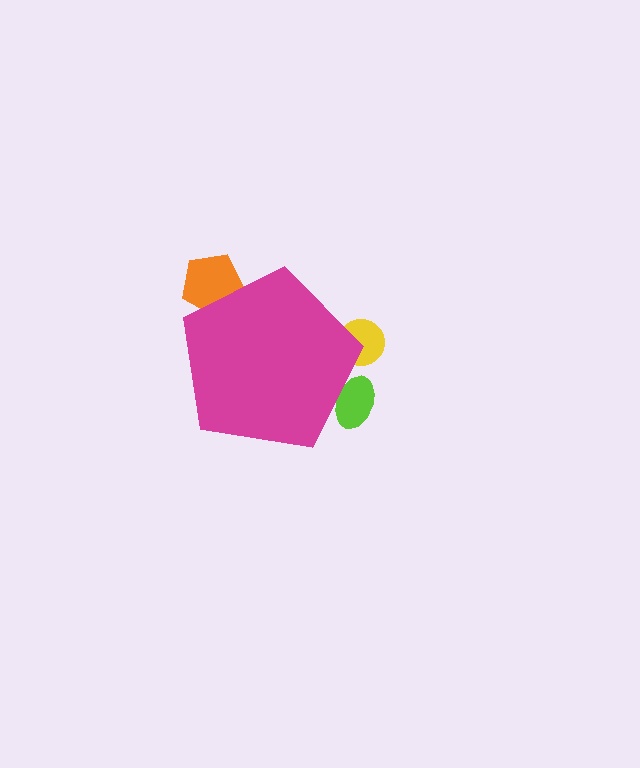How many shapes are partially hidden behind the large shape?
3 shapes are partially hidden.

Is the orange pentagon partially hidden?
Yes, the orange pentagon is partially hidden behind the magenta pentagon.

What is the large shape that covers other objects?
A magenta pentagon.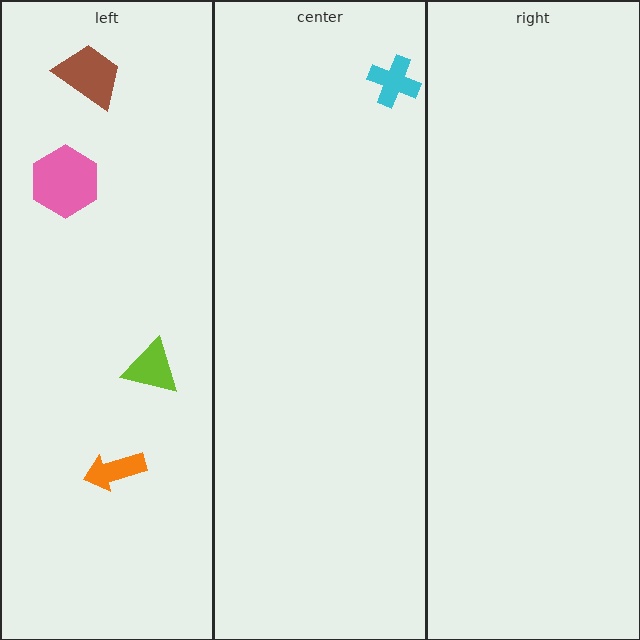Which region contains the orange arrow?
The left region.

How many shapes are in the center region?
1.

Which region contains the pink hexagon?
The left region.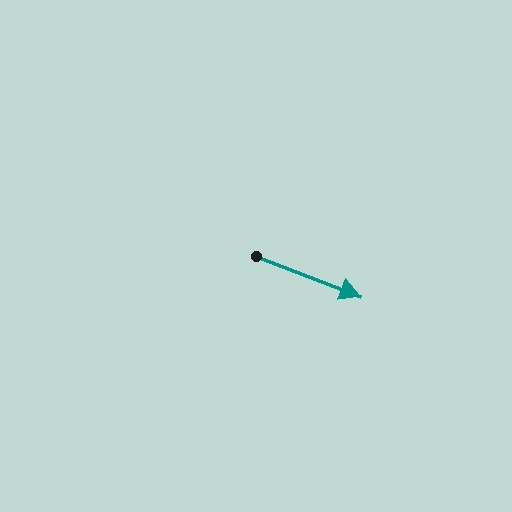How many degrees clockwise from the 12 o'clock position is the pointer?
Approximately 111 degrees.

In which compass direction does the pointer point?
East.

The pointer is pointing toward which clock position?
Roughly 4 o'clock.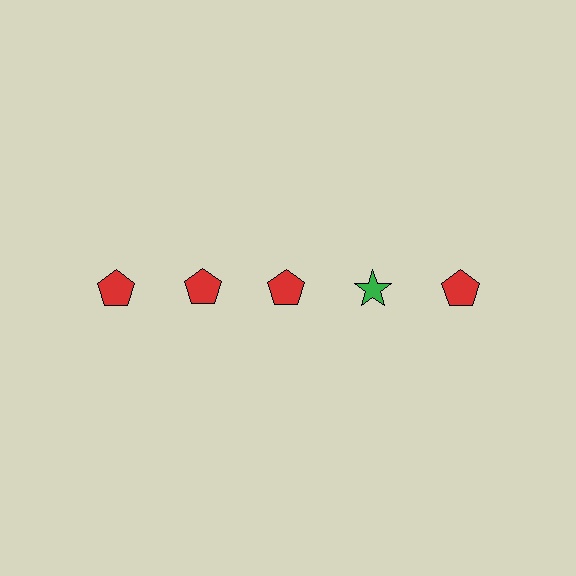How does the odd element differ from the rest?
It differs in both color (green instead of red) and shape (star instead of pentagon).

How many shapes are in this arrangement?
There are 5 shapes arranged in a grid pattern.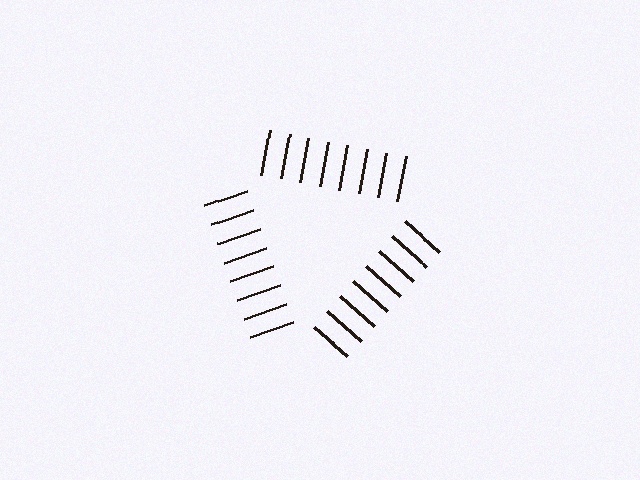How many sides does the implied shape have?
3 sides — the line-ends trace a triangle.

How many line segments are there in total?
24 — 8 along each of the 3 edges.